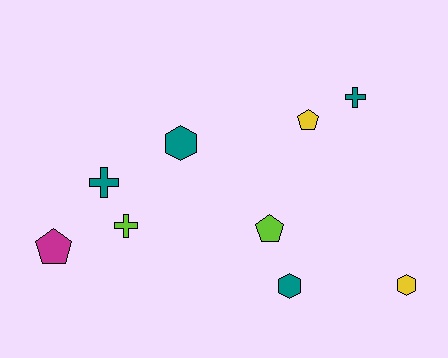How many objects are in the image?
There are 9 objects.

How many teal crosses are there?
There are 2 teal crosses.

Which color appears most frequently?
Teal, with 4 objects.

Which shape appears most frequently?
Pentagon, with 3 objects.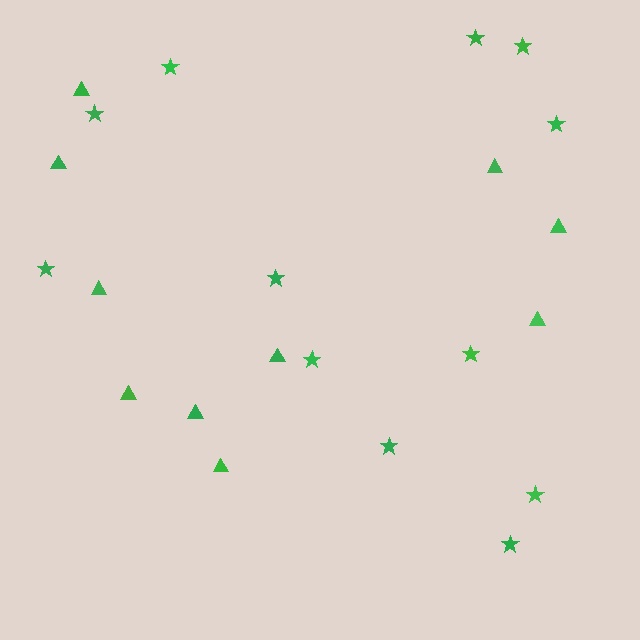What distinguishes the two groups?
There are 2 groups: one group of stars (12) and one group of triangles (10).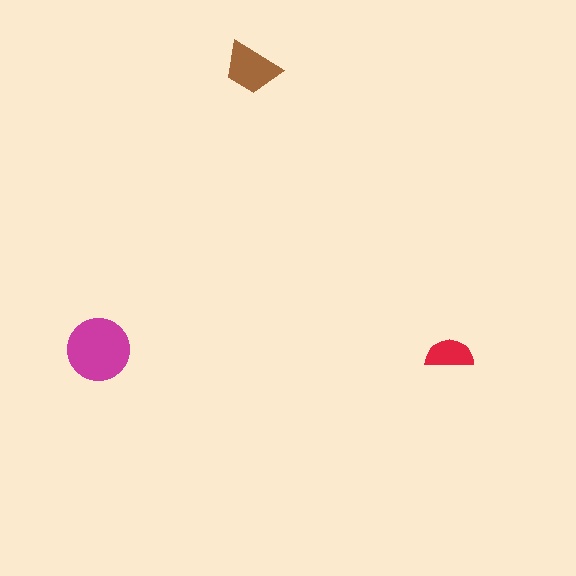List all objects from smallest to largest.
The red semicircle, the brown trapezoid, the magenta circle.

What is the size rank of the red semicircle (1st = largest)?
3rd.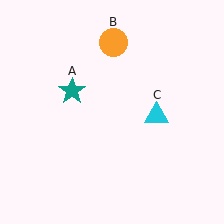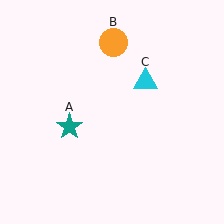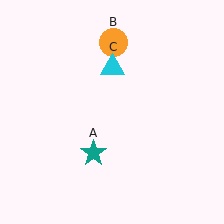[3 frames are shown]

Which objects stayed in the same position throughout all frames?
Orange circle (object B) remained stationary.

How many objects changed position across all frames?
2 objects changed position: teal star (object A), cyan triangle (object C).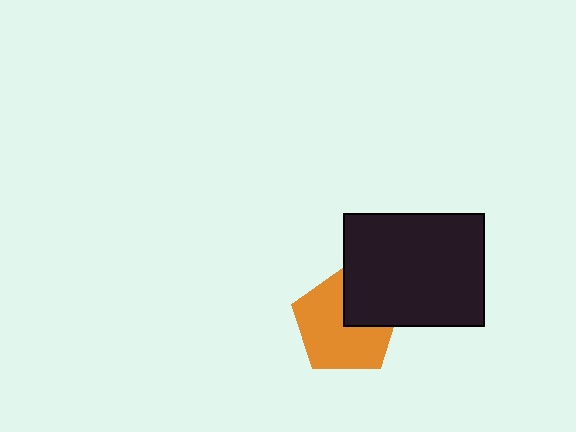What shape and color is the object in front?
The object in front is a black rectangle.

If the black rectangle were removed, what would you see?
You would see the complete orange pentagon.